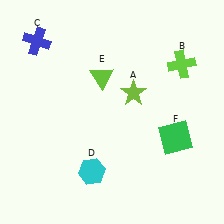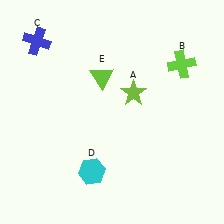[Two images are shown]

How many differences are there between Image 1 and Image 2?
There is 1 difference between the two images.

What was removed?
The green square (F) was removed in Image 2.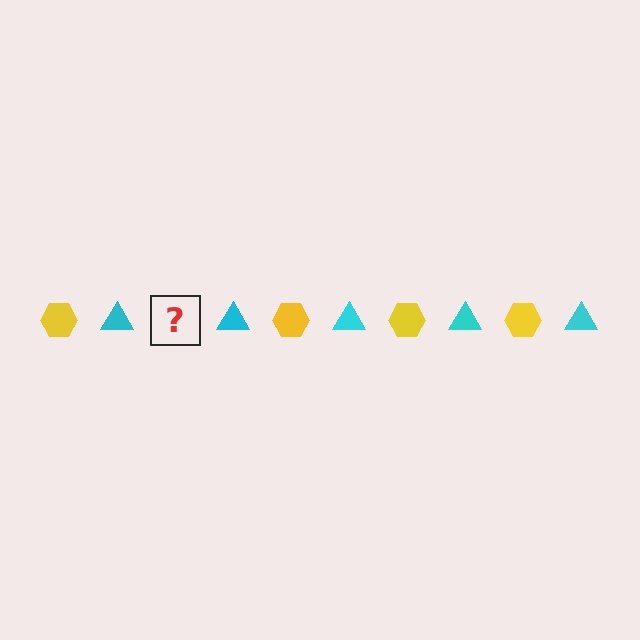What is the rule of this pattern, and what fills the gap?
The rule is that the pattern alternates between yellow hexagon and cyan triangle. The gap should be filled with a yellow hexagon.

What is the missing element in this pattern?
The missing element is a yellow hexagon.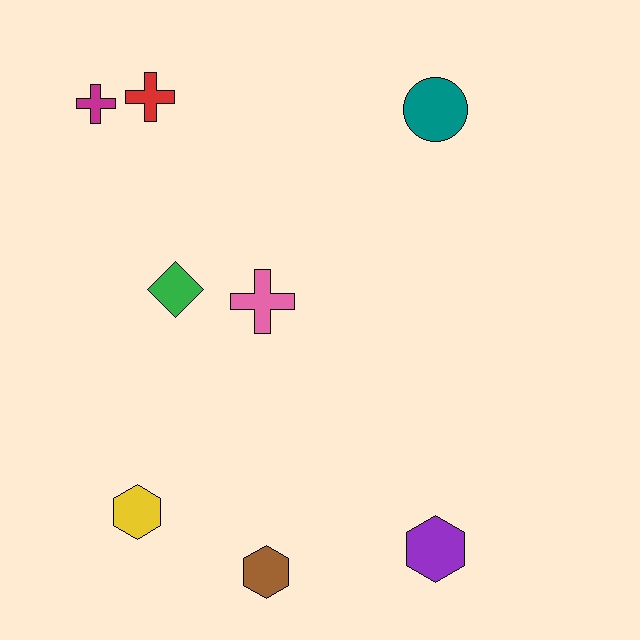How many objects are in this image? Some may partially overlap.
There are 8 objects.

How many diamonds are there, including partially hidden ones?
There is 1 diamond.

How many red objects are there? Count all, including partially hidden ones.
There is 1 red object.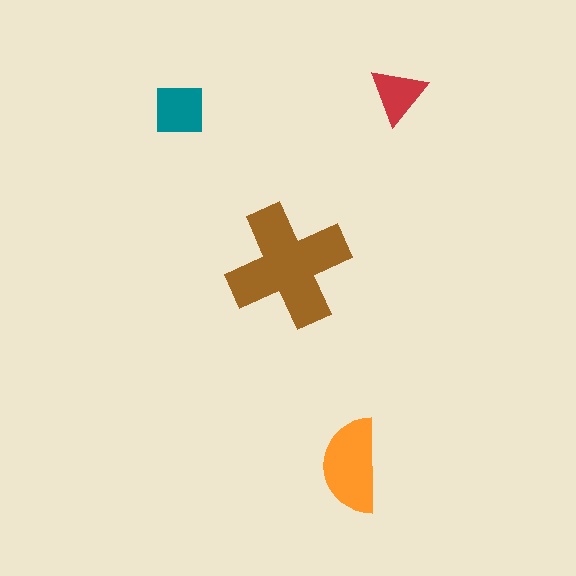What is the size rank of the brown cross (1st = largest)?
1st.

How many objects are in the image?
There are 4 objects in the image.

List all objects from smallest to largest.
The red triangle, the teal square, the orange semicircle, the brown cross.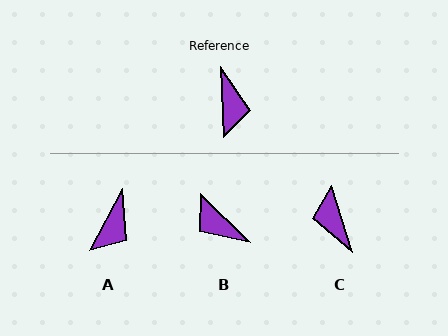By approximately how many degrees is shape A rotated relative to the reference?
Approximately 30 degrees clockwise.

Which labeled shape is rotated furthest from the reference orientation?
C, about 165 degrees away.